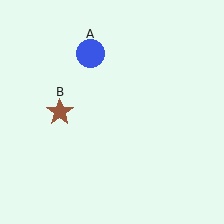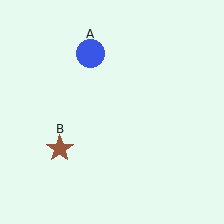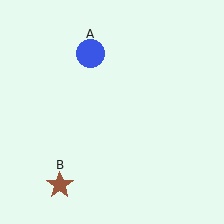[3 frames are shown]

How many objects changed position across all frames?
1 object changed position: brown star (object B).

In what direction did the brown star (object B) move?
The brown star (object B) moved down.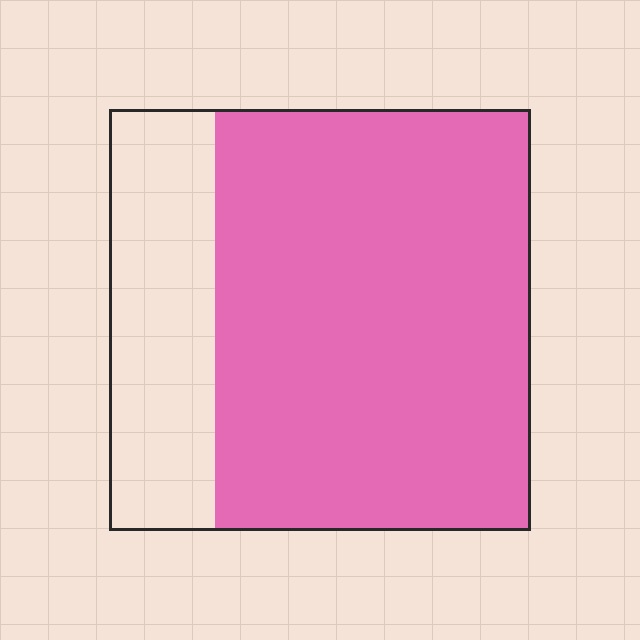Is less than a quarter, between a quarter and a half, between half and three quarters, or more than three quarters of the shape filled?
Between half and three quarters.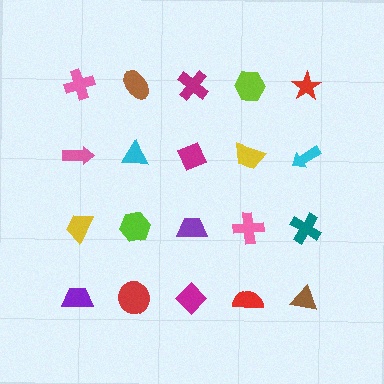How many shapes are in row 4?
5 shapes.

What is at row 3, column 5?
A teal cross.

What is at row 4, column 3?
A magenta diamond.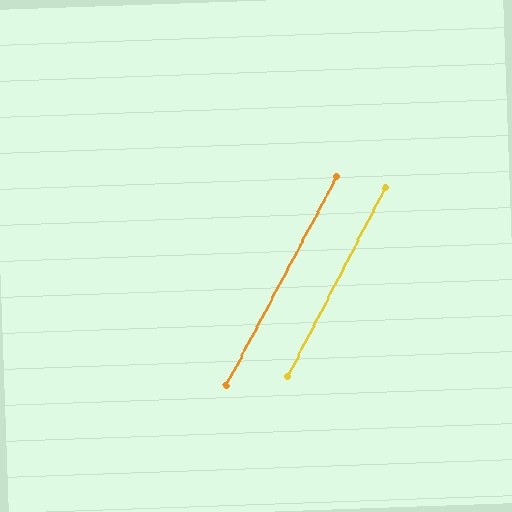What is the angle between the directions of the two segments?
Approximately 1 degree.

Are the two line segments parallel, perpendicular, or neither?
Parallel — their directions differ by only 0.7°.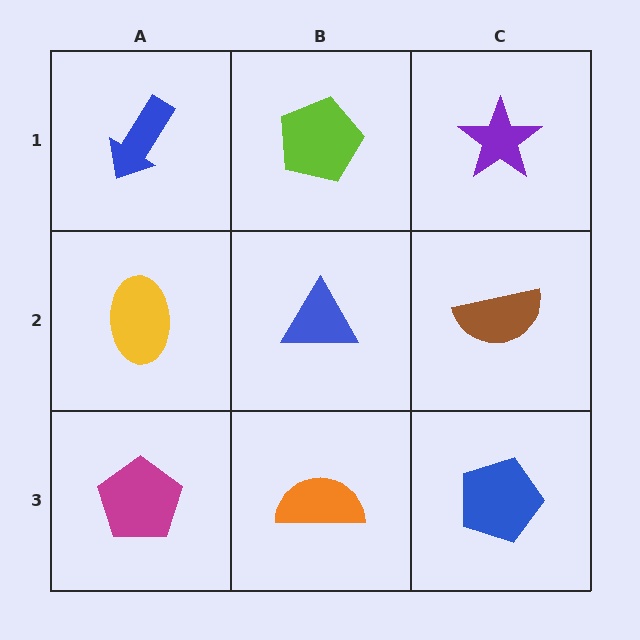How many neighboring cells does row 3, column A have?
2.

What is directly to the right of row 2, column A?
A blue triangle.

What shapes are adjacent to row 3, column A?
A yellow ellipse (row 2, column A), an orange semicircle (row 3, column B).